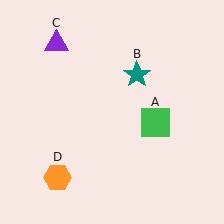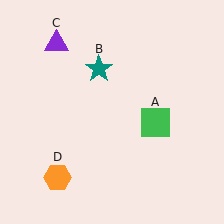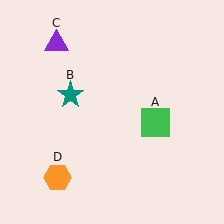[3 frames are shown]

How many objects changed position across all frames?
1 object changed position: teal star (object B).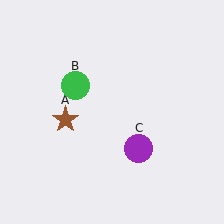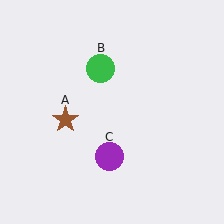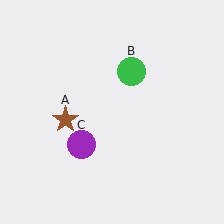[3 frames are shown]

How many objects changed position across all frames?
2 objects changed position: green circle (object B), purple circle (object C).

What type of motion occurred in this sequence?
The green circle (object B), purple circle (object C) rotated clockwise around the center of the scene.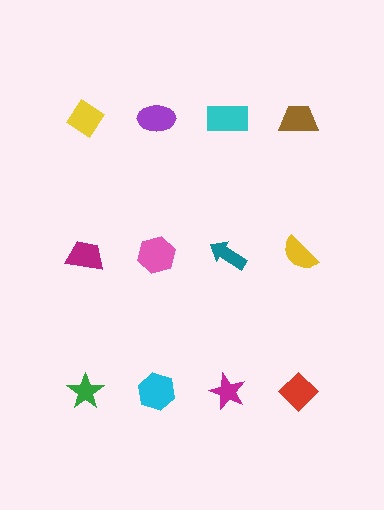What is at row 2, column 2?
A pink hexagon.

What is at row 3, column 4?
A red diamond.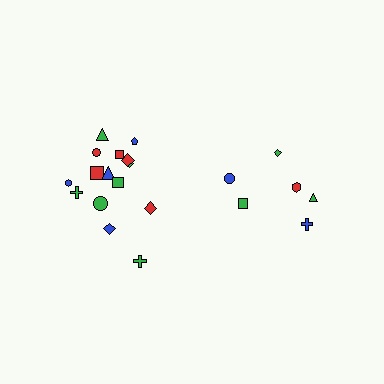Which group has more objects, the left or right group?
The left group.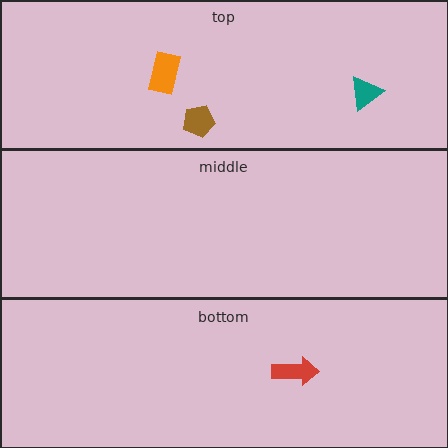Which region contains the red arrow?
The bottom region.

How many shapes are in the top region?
3.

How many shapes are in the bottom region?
1.